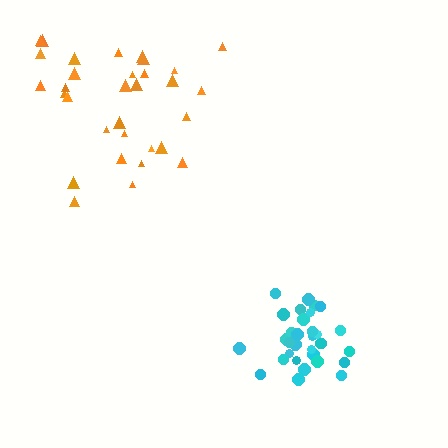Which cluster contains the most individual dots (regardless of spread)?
Orange (33).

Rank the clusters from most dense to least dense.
cyan, orange.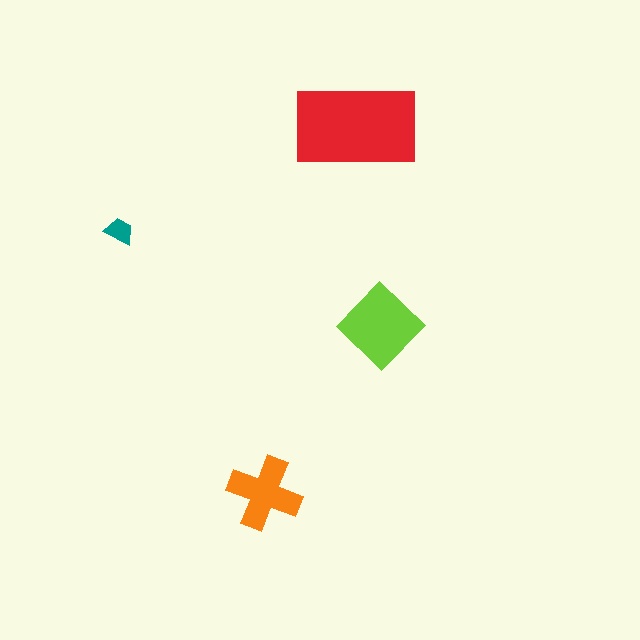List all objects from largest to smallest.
The red rectangle, the lime diamond, the orange cross, the teal trapezoid.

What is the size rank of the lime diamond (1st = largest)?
2nd.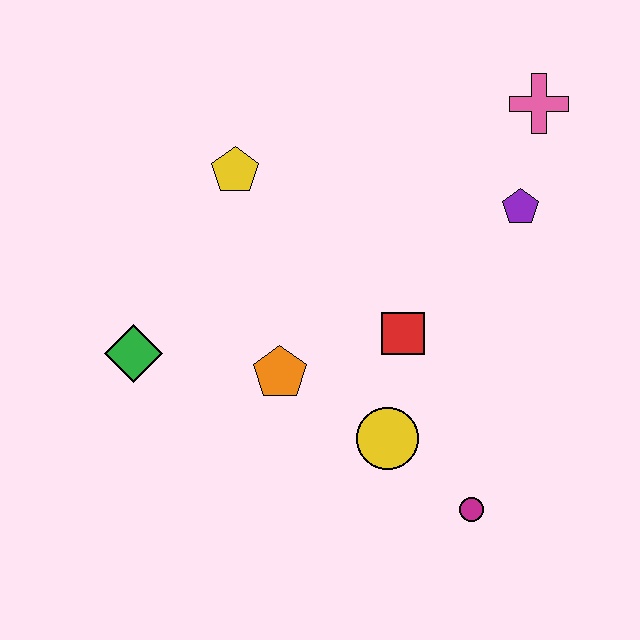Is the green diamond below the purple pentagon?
Yes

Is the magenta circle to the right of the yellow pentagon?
Yes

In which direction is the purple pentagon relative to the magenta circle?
The purple pentagon is above the magenta circle.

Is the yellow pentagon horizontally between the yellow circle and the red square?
No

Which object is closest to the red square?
The yellow circle is closest to the red square.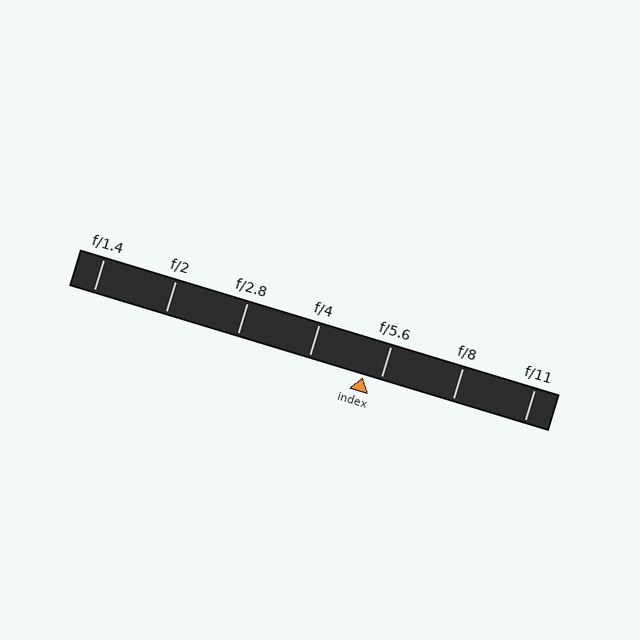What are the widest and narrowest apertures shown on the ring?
The widest aperture shown is f/1.4 and the narrowest is f/11.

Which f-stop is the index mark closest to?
The index mark is closest to f/5.6.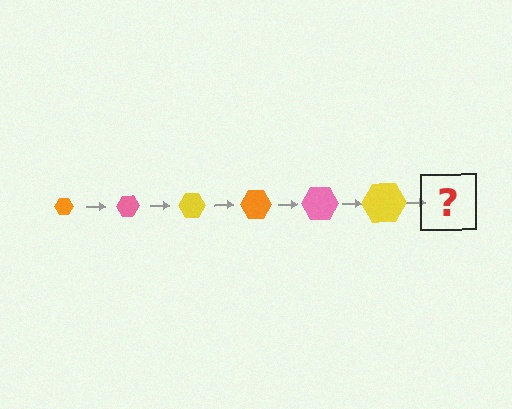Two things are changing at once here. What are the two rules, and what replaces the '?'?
The two rules are that the hexagon grows larger each step and the color cycles through orange, pink, and yellow. The '?' should be an orange hexagon, larger than the previous one.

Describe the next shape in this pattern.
It should be an orange hexagon, larger than the previous one.